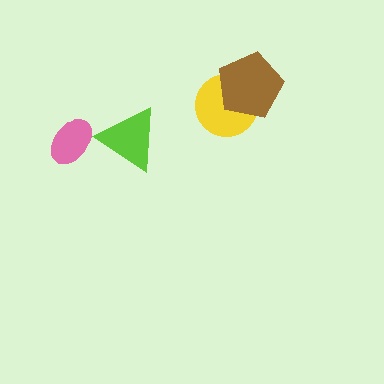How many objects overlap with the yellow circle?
1 object overlaps with the yellow circle.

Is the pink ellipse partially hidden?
No, no other shape covers it.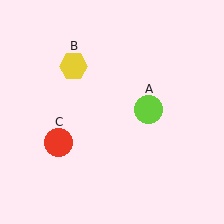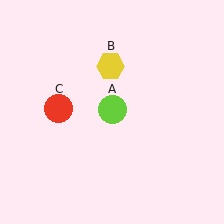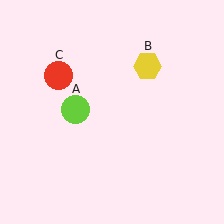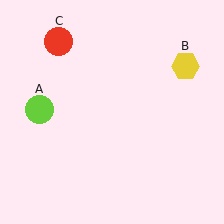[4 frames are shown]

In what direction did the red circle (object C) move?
The red circle (object C) moved up.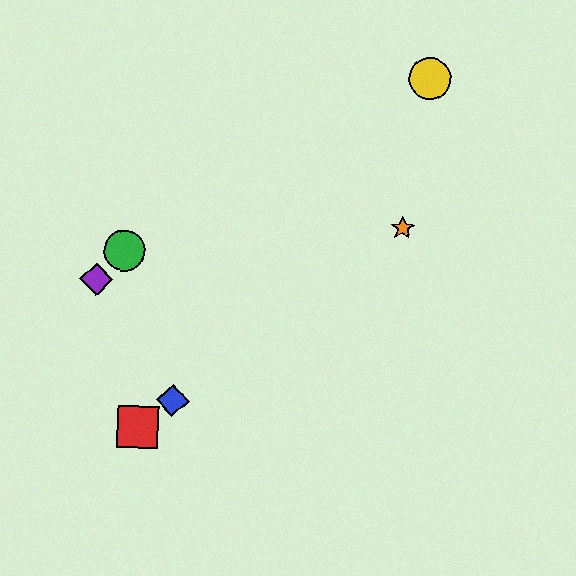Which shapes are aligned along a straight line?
The red square, the blue diamond, the orange star are aligned along a straight line.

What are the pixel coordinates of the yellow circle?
The yellow circle is at (430, 78).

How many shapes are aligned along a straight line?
3 shapes (the red square, the blue diamond, the orange star) are aligned along a straight line.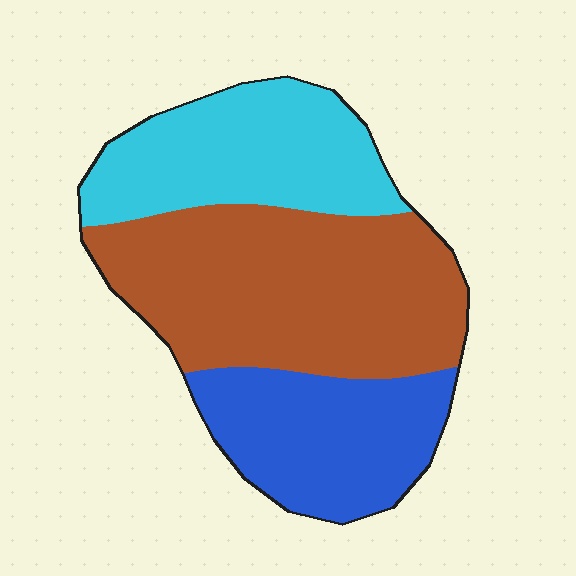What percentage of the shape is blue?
Blue covers roughly 25% of the shape.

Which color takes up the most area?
Brown, at roughly 45%.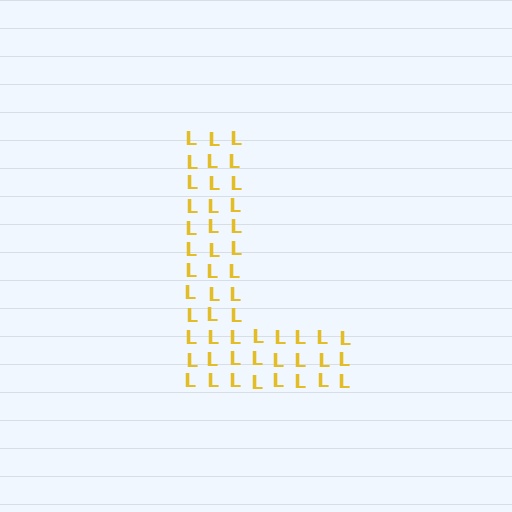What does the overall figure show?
The overall figure shows the letter L.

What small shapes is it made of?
It is made of small letter L's.